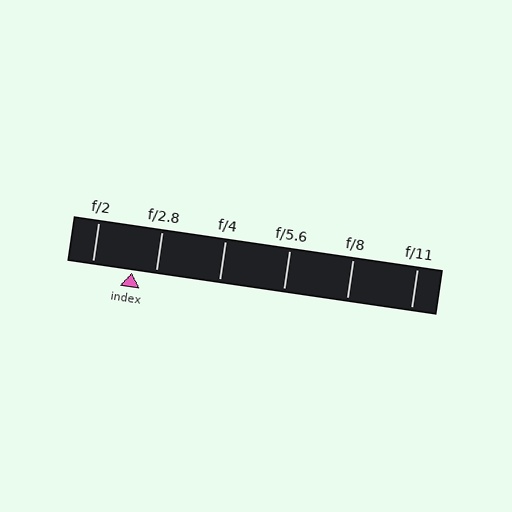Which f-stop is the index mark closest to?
The index mark is closest to f/2.8.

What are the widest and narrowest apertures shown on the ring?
The widest aperture shown is f/2 and the narrowest is f/11.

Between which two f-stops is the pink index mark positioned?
The index mark is between f/2 and f/2.8.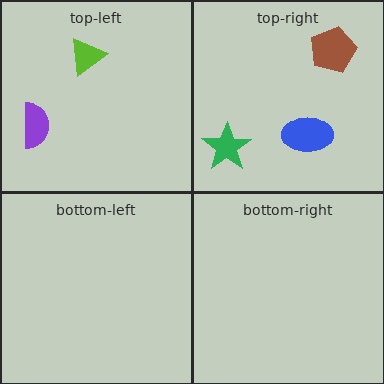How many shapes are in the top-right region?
3.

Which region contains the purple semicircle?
The top-left region.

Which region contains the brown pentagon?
The top-right region.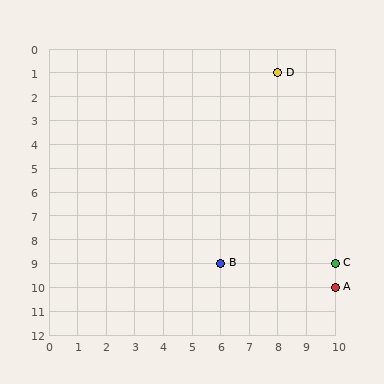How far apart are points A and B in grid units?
Points A and B are 4 columns and 1 row apart (about 4.1 grid units diagonally).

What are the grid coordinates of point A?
Point A is at grid coordinates (10, 10).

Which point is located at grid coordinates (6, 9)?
Point B is at (6, 9).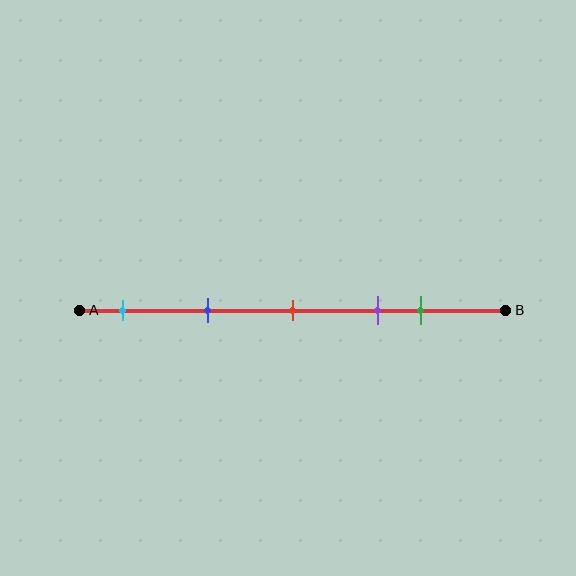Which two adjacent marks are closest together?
The purple and green marks are the closest adjacent pair.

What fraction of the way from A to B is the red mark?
The red mark is approximately 50% (0.5) of the way from A to B.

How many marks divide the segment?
There are 5 marks dividing the segment.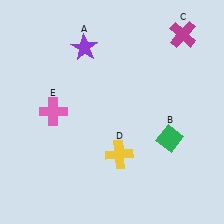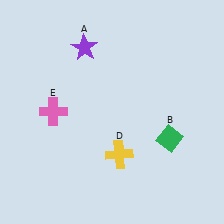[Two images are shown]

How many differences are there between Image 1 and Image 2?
There is 1 difference between the two images.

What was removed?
The magenta cross (C) was removed in Image 2.